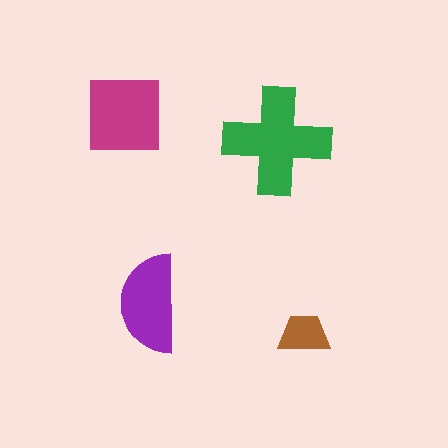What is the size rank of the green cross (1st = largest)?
1st.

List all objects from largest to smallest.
The green cross, the magenta square, the purple semicircle, the brown trapezoid.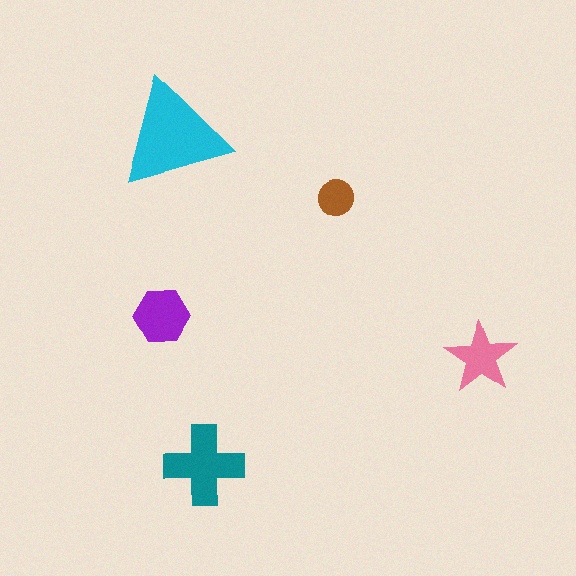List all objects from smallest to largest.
The brown circle, the pink star, the purple hexagon, the teal cross, the cyan triangle.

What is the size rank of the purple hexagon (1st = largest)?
3rd.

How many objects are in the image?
There are 5 objects in the image.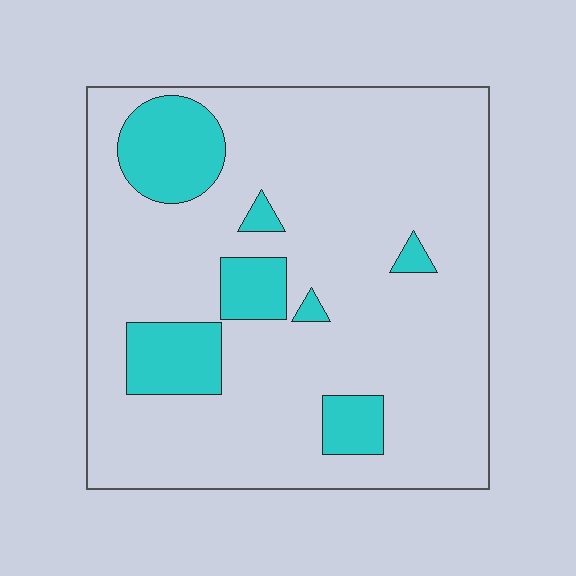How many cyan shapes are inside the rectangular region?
7.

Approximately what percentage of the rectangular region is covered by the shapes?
Approximately 15%.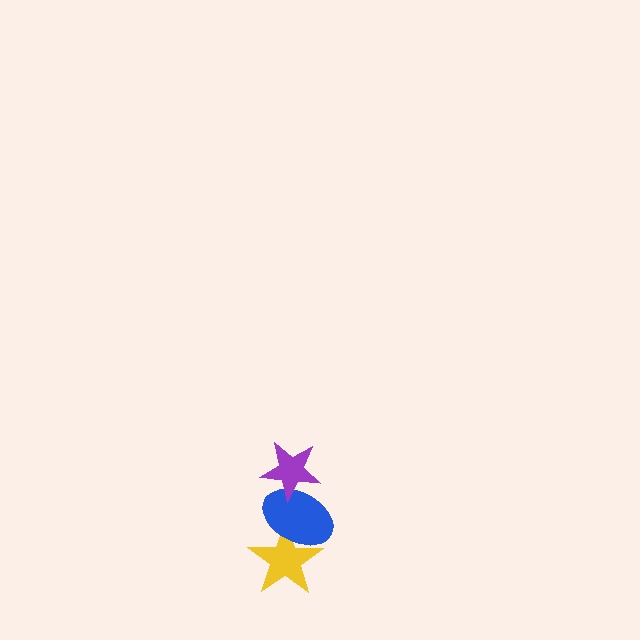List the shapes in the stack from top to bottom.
From top to bottom: the purple star, the blue ellipse, the yellow star.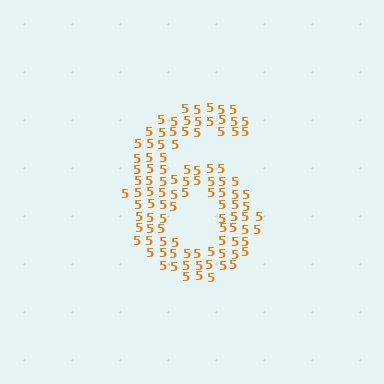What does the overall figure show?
The overall figure shows the digit 6.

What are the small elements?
The small elements are digit 5's.